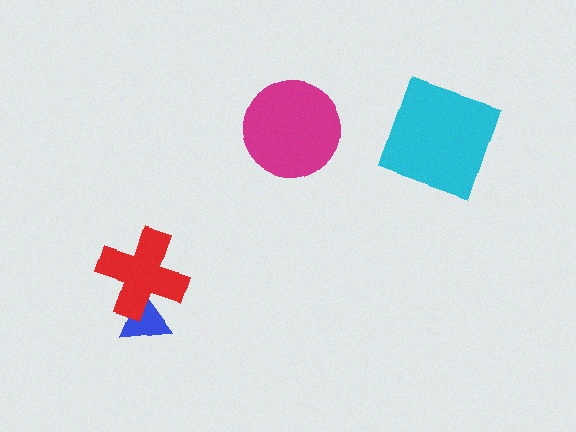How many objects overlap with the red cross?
1 object overlaps with the red cross.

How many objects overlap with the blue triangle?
1 object overlaps with the blue triangle.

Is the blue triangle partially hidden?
Yes, it is partially covered by another shape.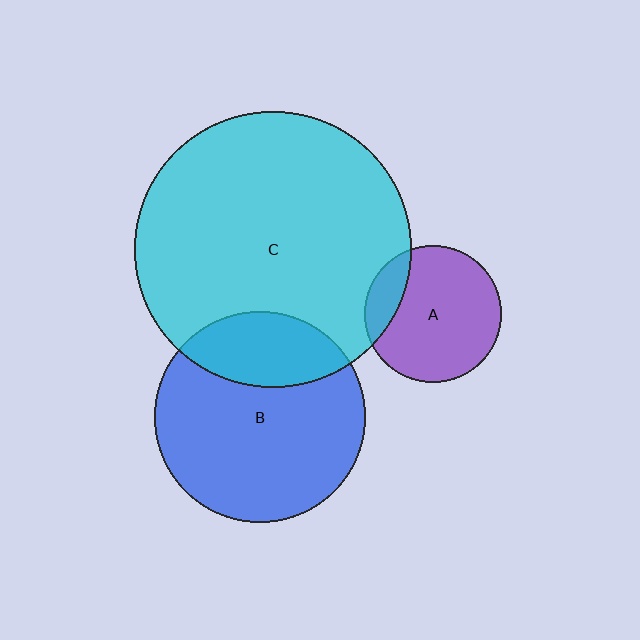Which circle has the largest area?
Circle C (cyan).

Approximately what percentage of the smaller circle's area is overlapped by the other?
Approximately 25%.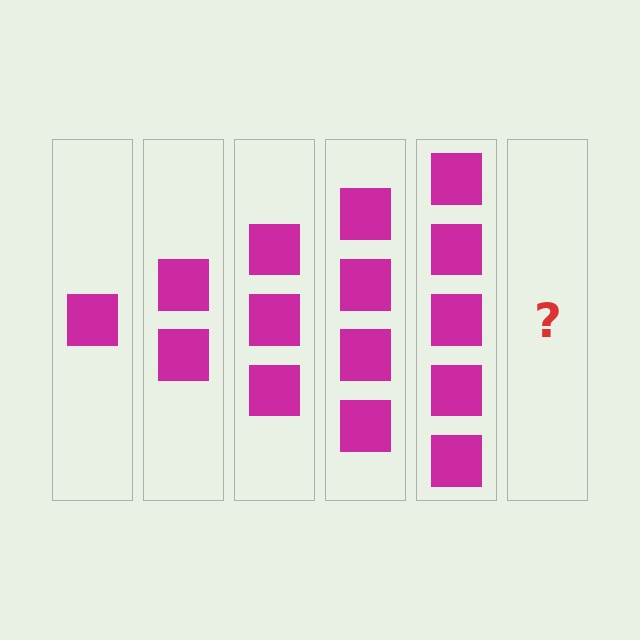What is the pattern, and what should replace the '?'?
The pattern is that each step adds one more square. The '?' should be 6 squares.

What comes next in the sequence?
The next element should be 6 squares.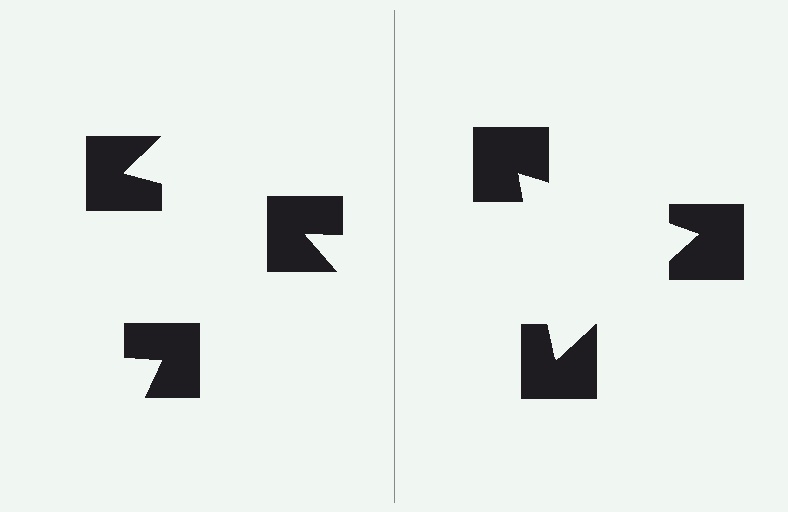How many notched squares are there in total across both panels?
6 — 3 on each side.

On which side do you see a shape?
An illusory triangle appears on the right side. On the left side the wedge cuts are rotated, so no coherent shape forms.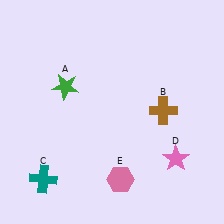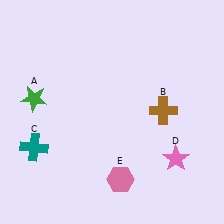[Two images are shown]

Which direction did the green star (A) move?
The green star (A) moved left.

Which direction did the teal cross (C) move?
The teal cross (C) moved up.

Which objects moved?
The objects that moved are: the green star (A), the teal cross (C).